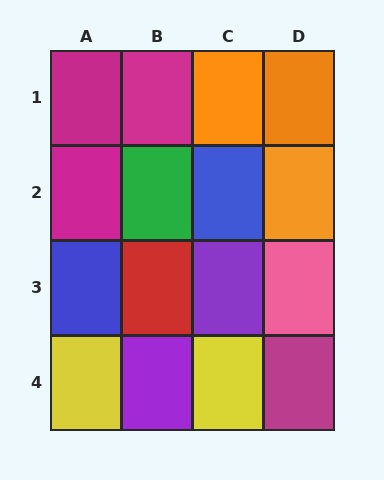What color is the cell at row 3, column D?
Pink.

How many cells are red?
1 cell is red.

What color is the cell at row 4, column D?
Magenta.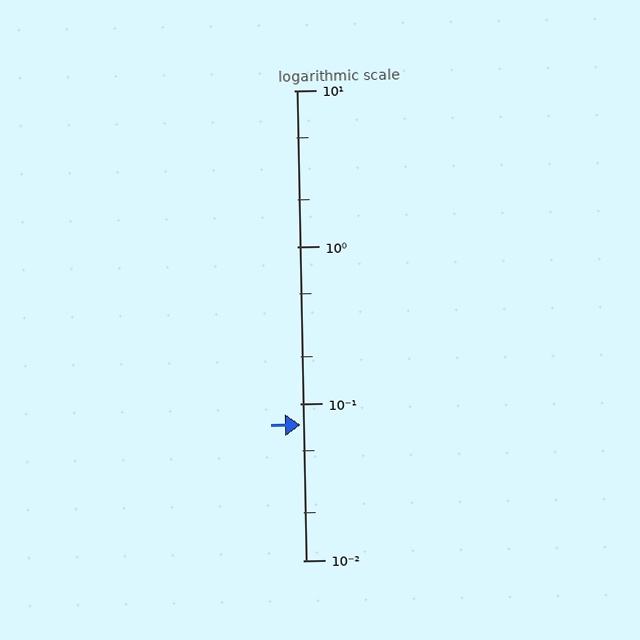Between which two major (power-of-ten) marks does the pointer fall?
The pointer is between 0.01 and 0.1.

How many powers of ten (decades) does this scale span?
The scale spans 3 decades, from 0.01 to 10.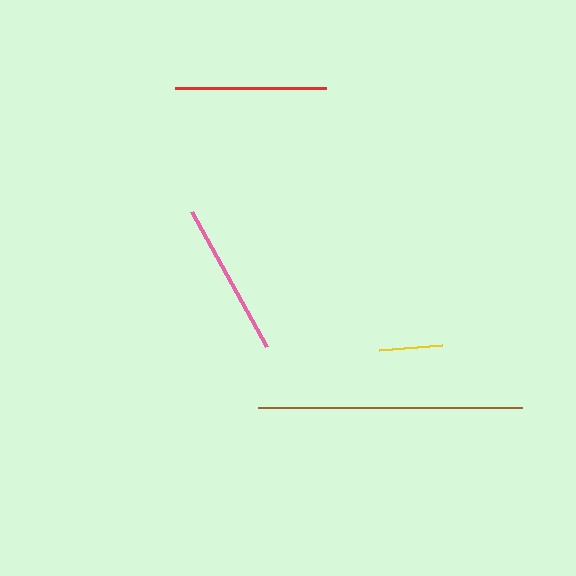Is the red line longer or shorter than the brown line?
The brown line is longer than the red line.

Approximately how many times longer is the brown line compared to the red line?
The brown line is approximately 1.8 times the length of the red line.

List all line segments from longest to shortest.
From longest to shortest: brown, pink, red, yellow.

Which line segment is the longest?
The brown line is the longest at approximately 265 pixels.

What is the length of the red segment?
The red segment is approximately 151 pixels long.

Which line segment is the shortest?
The yellow line is the shortest at approximately 63 pixels.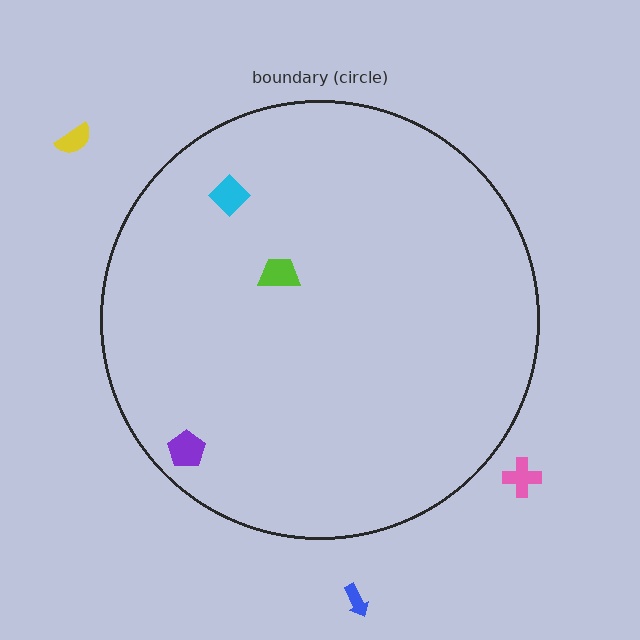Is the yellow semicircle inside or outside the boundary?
Outside.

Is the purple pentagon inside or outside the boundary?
Inside.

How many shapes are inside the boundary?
3 inside, 3 outside.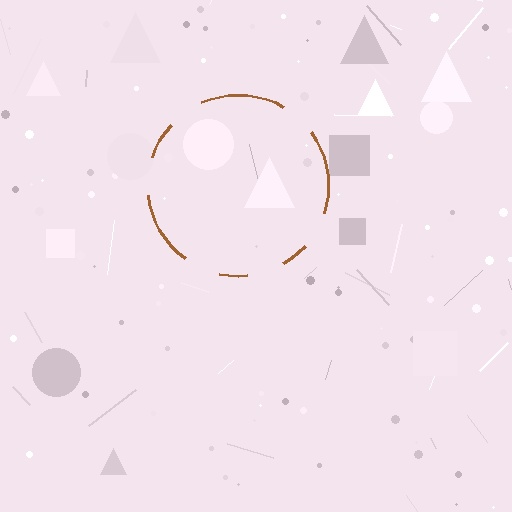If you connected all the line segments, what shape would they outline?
They would outline a circle.